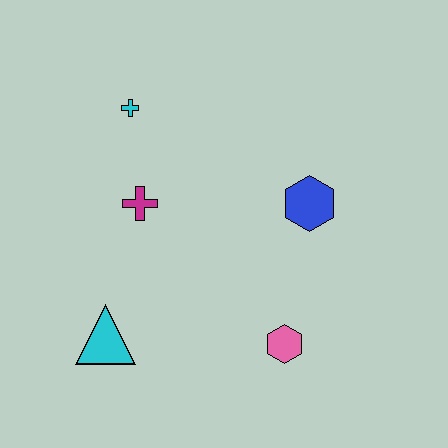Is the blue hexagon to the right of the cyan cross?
Yes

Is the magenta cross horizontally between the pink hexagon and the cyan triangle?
Yes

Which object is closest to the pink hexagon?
The blue hexagon is closest to the pink hexagon.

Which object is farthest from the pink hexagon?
The cyan cross is farthest from the pink hexagon.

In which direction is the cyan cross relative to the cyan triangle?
The cyan cross is above the cyan triangle.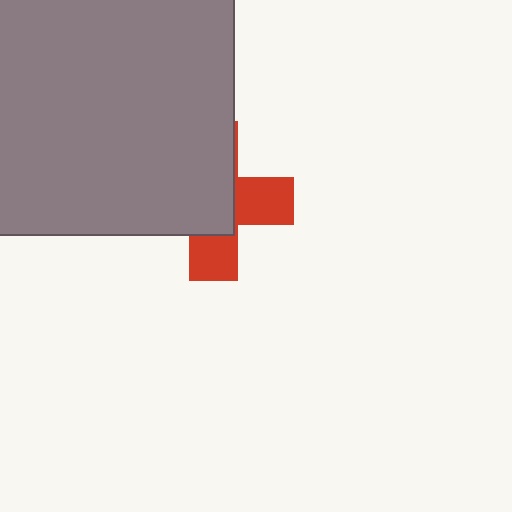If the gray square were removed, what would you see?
You would see the complete red cross.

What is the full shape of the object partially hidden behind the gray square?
The partially hidden object is a red cross.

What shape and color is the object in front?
The object in front is a gray square.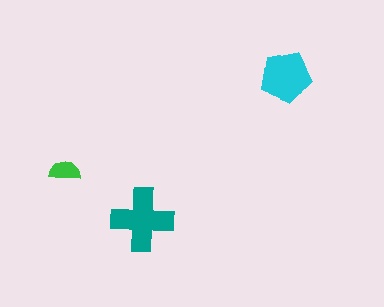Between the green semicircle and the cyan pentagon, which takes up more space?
The cyan pentagon.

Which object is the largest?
The teal cross.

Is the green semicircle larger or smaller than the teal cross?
Smaller.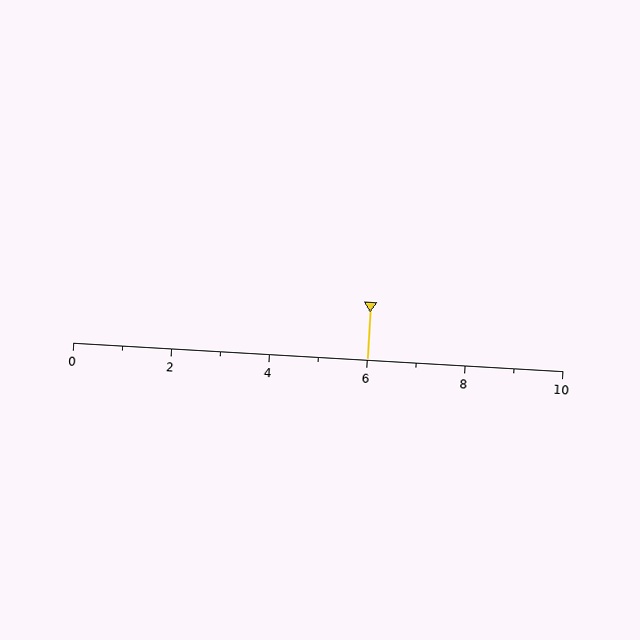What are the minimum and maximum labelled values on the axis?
The axis runs from 0 to 10.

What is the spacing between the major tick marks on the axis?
The major ticks are spaced 2 apart.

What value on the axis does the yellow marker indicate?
The marker indicates approximately 6.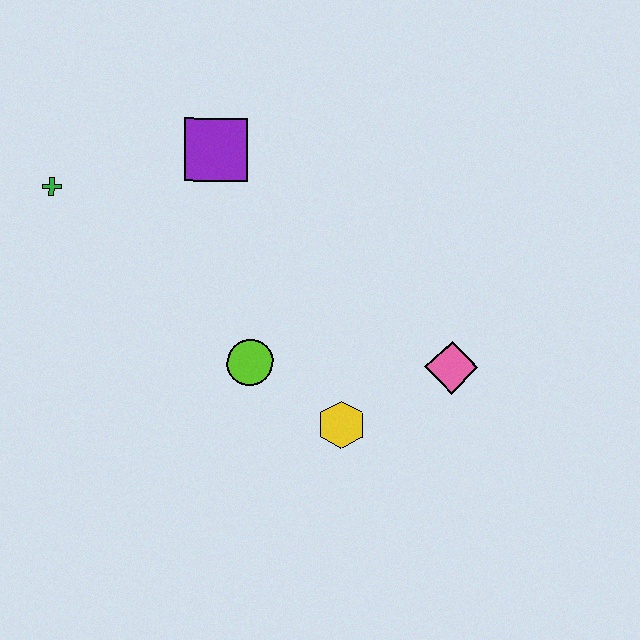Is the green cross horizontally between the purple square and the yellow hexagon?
No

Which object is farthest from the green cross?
The pink diamond is farthest from the green cross.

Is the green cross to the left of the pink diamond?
Yes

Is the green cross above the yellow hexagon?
Yes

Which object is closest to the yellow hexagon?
The lime circle is closest to the yellow hexagon.